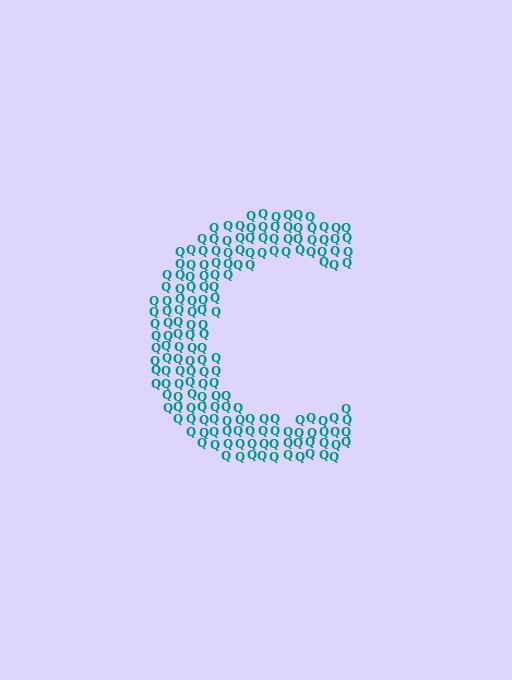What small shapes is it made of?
It is made of small letter Q's.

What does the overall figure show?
The overall figure shows the letter C.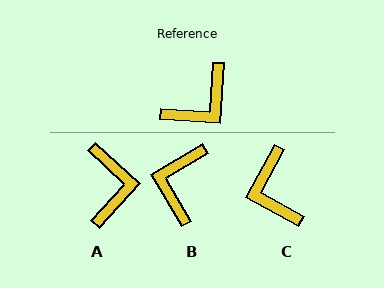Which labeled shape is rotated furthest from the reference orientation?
B, about 146 degrees away.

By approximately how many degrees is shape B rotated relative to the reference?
Approximately 146 degrees clockwise.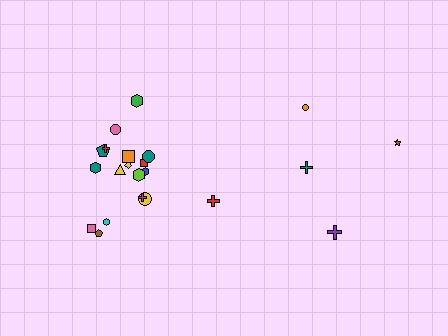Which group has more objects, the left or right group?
The left group.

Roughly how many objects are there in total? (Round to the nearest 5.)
Roughly 20 objects in total.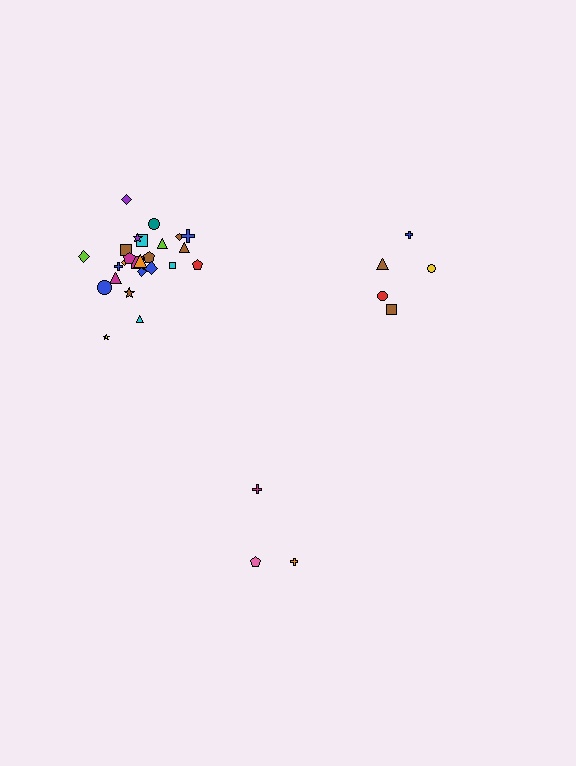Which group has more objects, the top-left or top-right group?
The top-left group.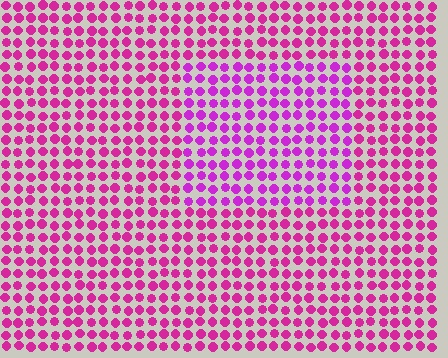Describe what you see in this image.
The image is filled with small magenta elements in a uniform arrangement. A rectangle-shaped region is visible where the elements are tinted to a slightly different hue, forming a subtle color boundary.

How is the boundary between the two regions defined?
The boundary is defined purely by a slight shift in hue (about 23 degrees). Spacing, size, and orientation are identical on both sides.